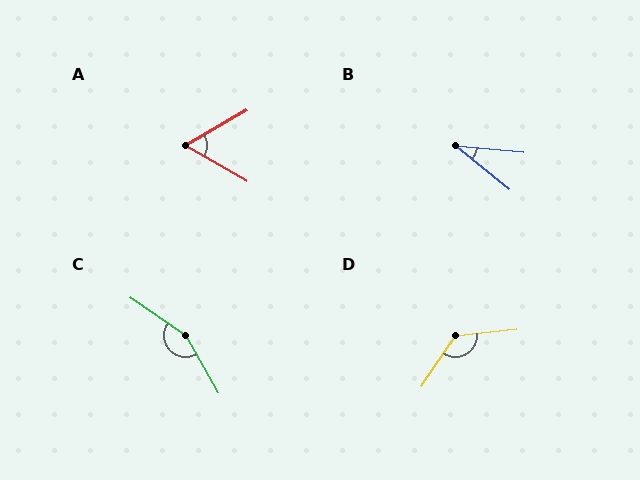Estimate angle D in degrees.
Approximately 130 degrees.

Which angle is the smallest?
B, at approximately 34 degrees.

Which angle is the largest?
C, at approximately 154 degrees.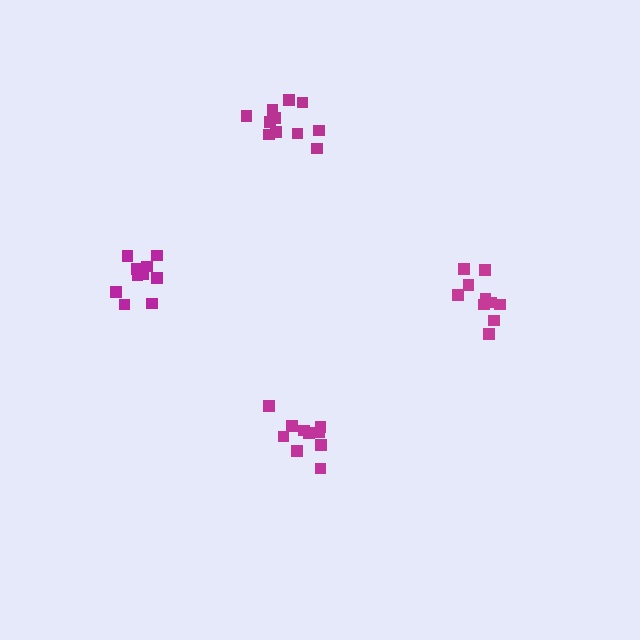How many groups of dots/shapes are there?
There are 4 groups.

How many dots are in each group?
Group 1: 10 dots, Group 2: 10 dots, Group 3: 11 dots, Group 4: 10 dots (41 total).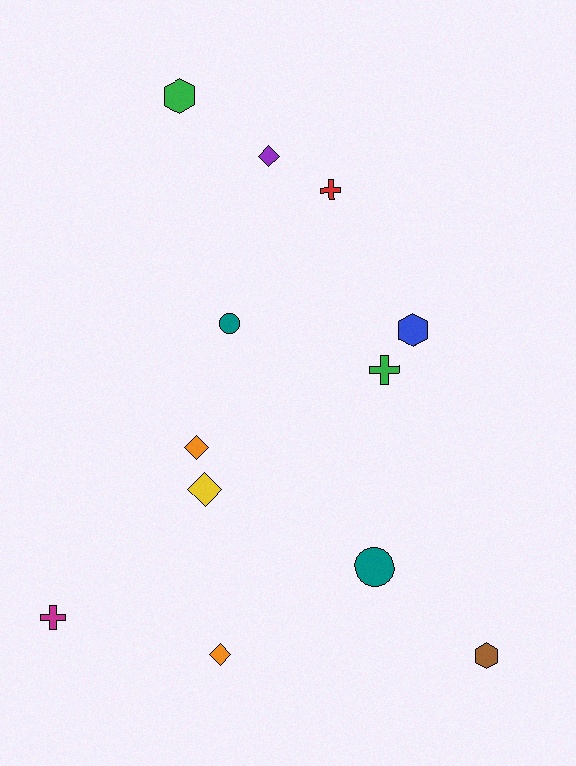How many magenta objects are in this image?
There is 1 magenta object.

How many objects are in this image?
There are 12 objects.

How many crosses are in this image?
There are 3 crosses.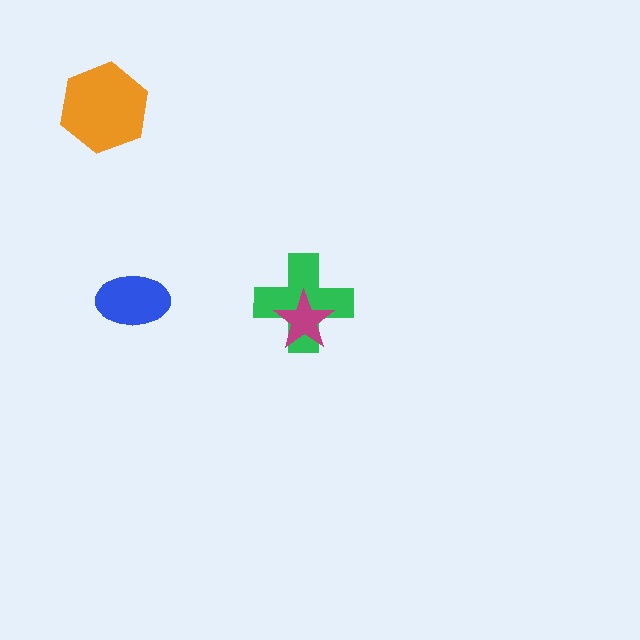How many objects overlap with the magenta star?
1 object overlaps with the magenta star.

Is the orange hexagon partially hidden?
No, no other shape covers it.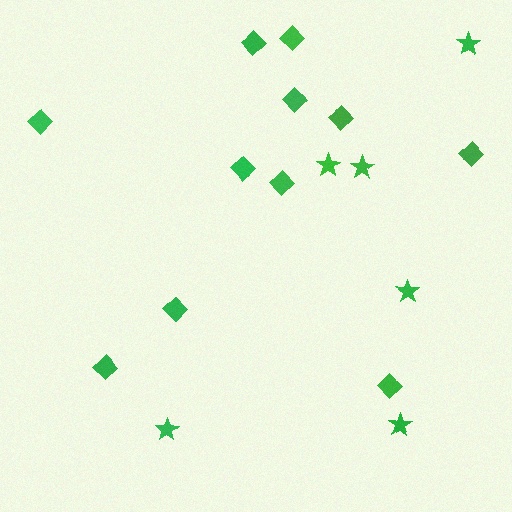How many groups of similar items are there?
There are 2 groups: one group of stars (6) and one group of diamonds (11).